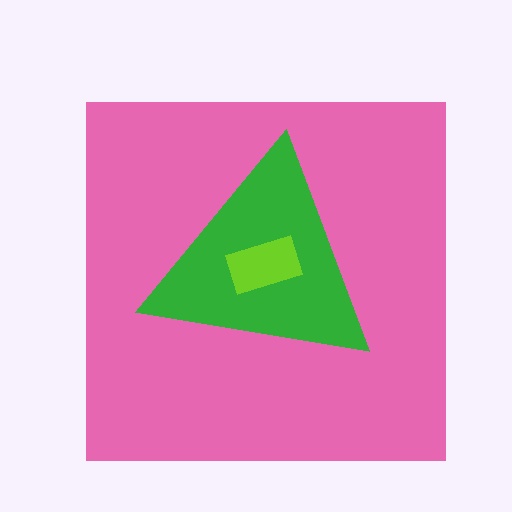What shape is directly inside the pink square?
The green triangle.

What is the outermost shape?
The pink square.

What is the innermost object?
The lime rectangle.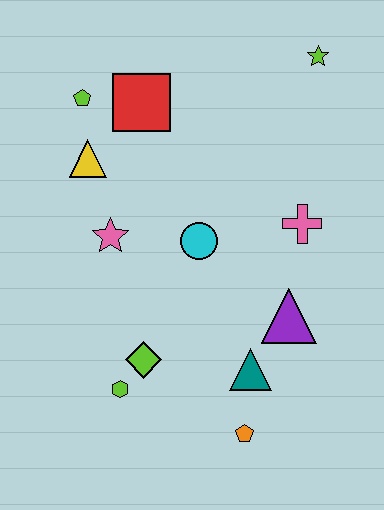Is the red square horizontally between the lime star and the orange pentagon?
No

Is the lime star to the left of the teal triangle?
No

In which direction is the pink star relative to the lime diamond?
The pink star is above the lime diamond.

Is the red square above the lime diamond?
Yes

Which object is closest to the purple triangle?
The teal triangle is closest to the purple triangle.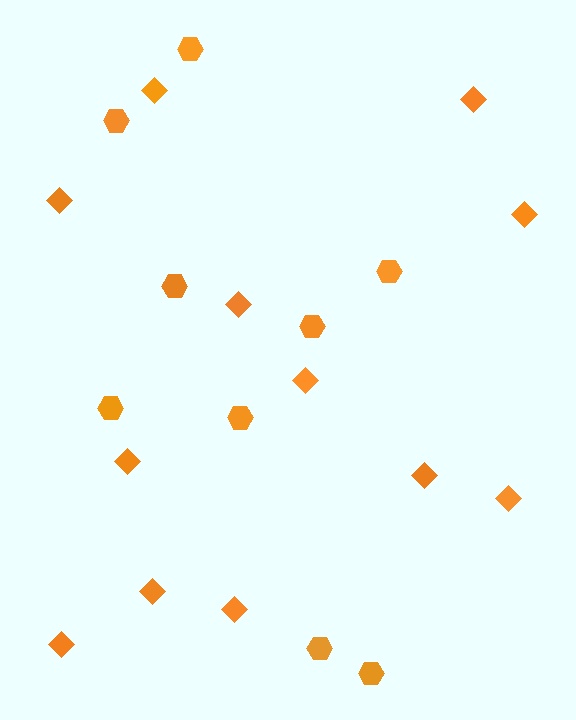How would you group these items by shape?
There are 2 groups: one group of hexagons (9) and one group of diamonds (12).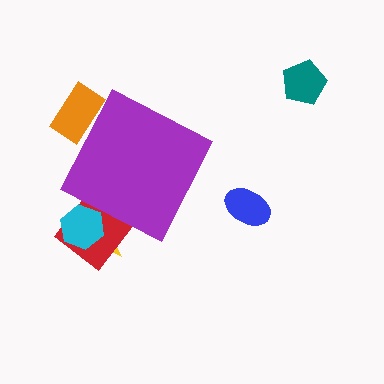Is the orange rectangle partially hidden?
Yes, the orange rectangle is partially hidden behind the purple diamond.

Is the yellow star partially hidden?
Yes, the yellow star is partially hidden behind the purple diamond.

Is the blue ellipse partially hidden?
No, the blue ellipse is fully visible.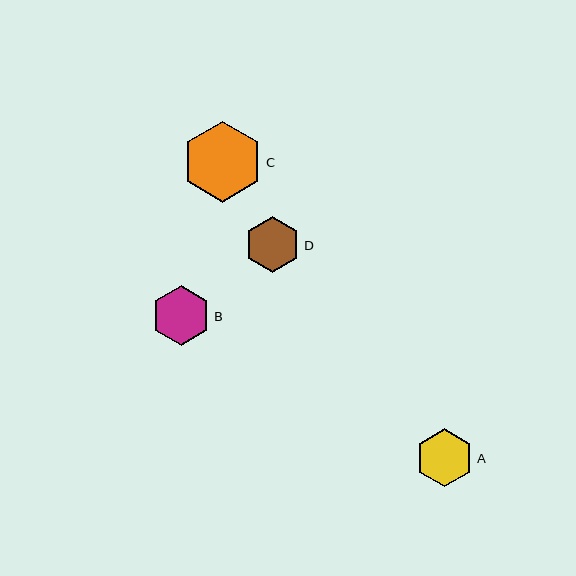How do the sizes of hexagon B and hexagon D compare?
Hexagon B and hexagon D are approximately the same size.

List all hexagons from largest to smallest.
From largest to smallest: C, B, A, D.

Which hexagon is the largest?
Hexagon C is the largest with a size of approximately 81 pixels.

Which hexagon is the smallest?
Hexagon D is the smallest with a size of approximately 56 pixels.